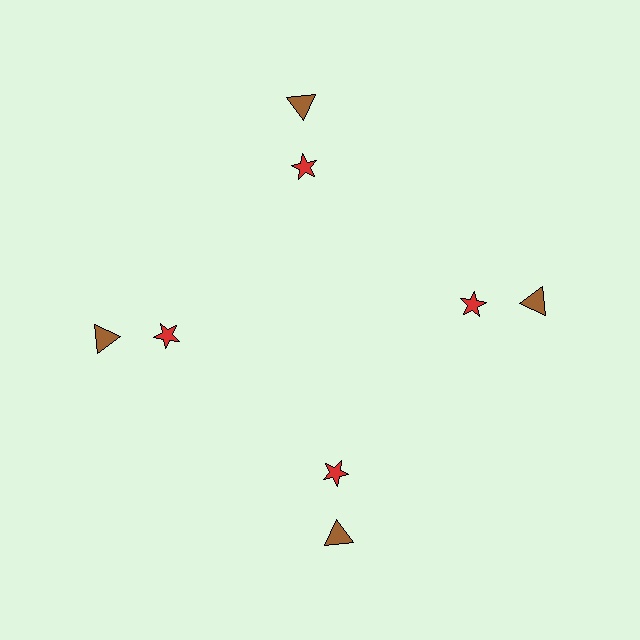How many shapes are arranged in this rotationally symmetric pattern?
There are 8 shapes, arranged in 4 groups of 2.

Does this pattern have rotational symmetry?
Yes, this pattern has 4-fold rotational symmetry. It looks the same after rotating 90 degrees around the center.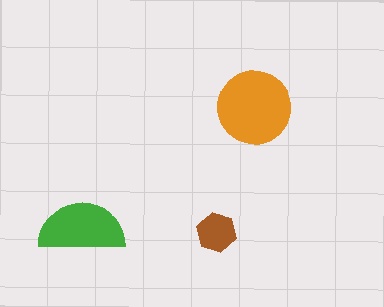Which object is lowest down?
The brown hexagon is bottommost.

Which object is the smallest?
The brown hexagon.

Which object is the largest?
The orange circle.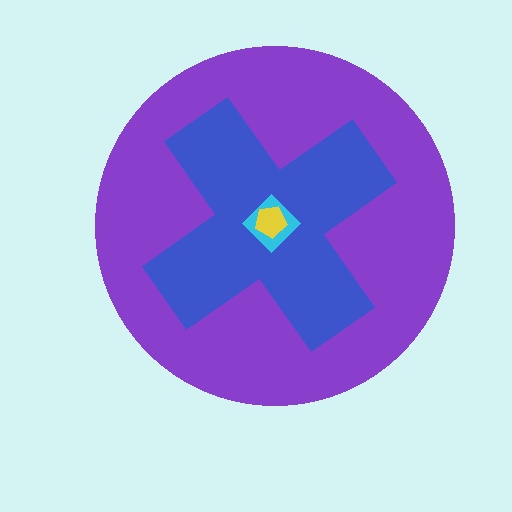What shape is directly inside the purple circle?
The blue cross.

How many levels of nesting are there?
4.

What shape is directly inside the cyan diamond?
The yellow pentagon.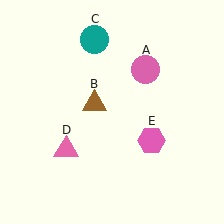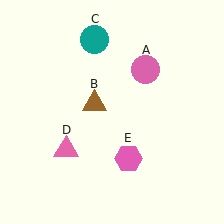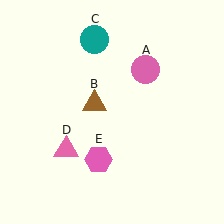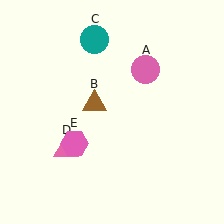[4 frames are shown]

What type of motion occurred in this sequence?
The pink hexagon (object E) rotated clockwise around the center of the scene.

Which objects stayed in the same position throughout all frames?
Pink circle (object A) and brown triangle (object B) and teal circle (object C) and pink triangle (object D) remained stationary.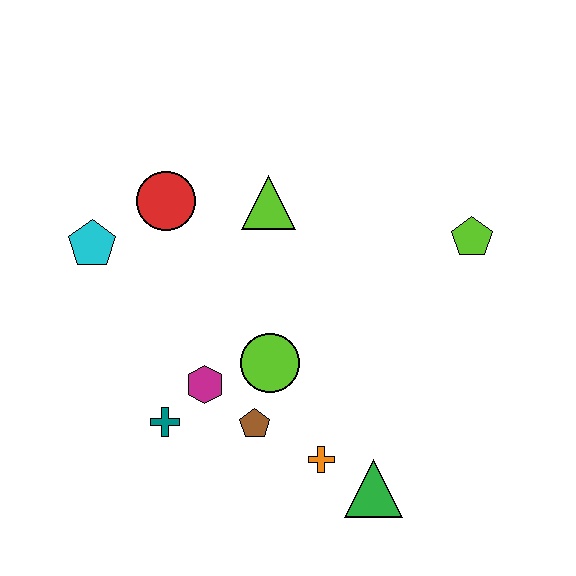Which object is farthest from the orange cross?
The cyan pentagon is farthest from the orange cross.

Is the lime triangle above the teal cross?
Yes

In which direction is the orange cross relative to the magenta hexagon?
The orange cross is to the right of the magenta hexagon.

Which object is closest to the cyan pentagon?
The red circle is closest to the cyan pentagon.